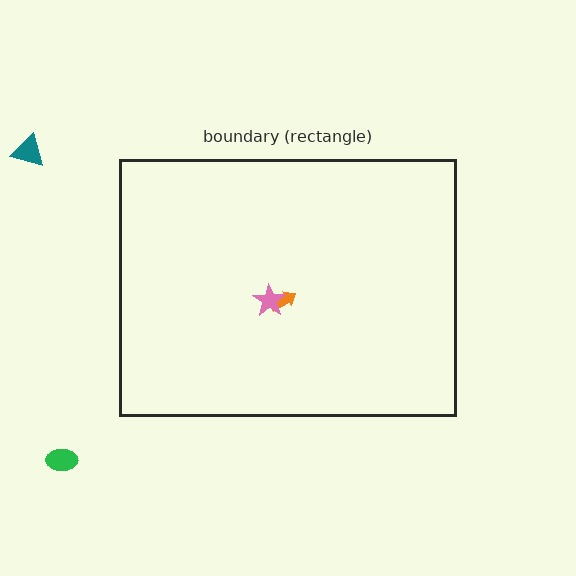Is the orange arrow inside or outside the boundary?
Inside.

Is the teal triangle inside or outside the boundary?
Outside.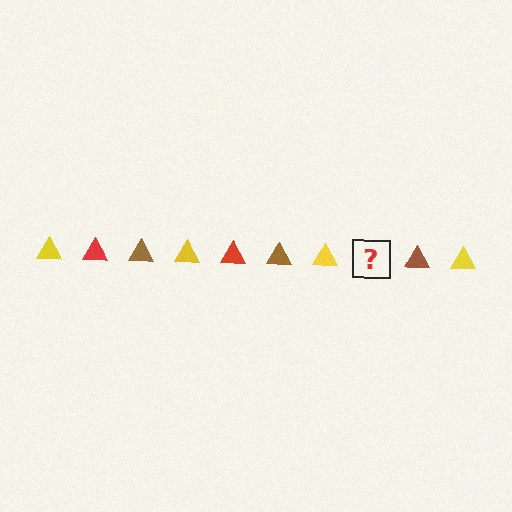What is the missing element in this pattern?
The missing element is a red triangle.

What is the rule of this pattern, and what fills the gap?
The rule is that the pattern cycles through yellow, red, brown triangles. The gap should be filled with a red triangle.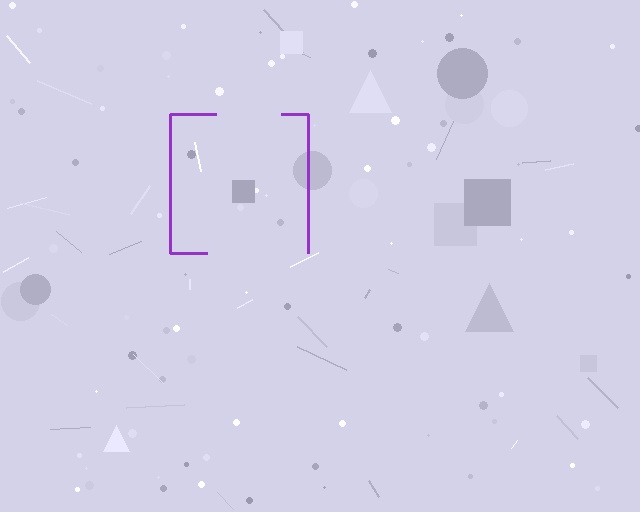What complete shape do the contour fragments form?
The contour fragments form a square.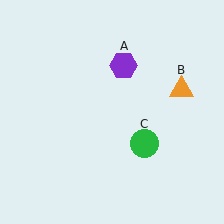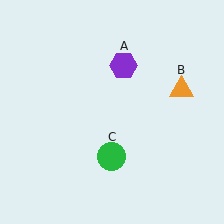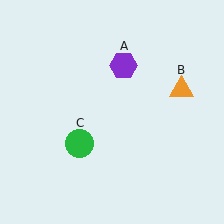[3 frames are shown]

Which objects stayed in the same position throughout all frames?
Purple hexagon (object A) and orange triangle (object B) remained stationary.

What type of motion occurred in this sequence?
The green circle (object C) rotated clockwise around the center of the scene.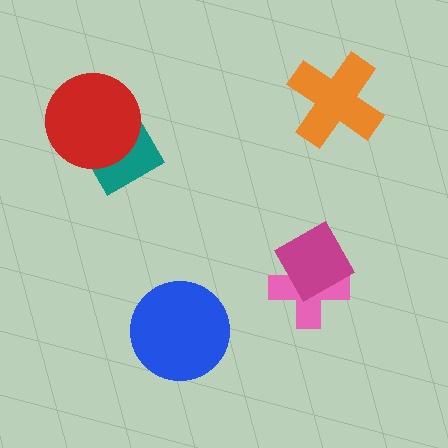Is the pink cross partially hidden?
Yes, it is partially covered by another shape.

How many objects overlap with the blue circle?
0 objects overlap with the blue circle.